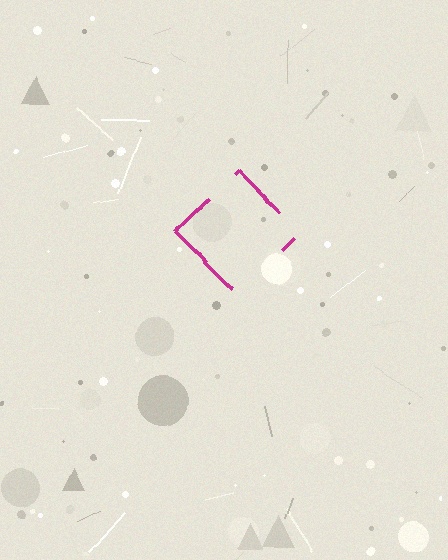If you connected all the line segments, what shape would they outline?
They would outline a diamond.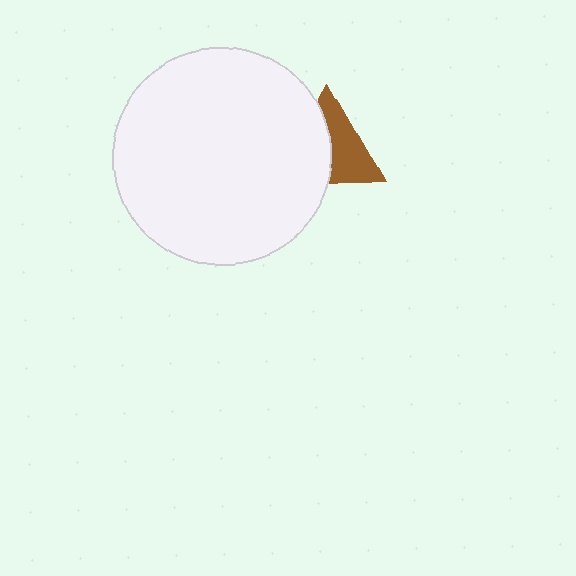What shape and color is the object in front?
The object in front is a white circle.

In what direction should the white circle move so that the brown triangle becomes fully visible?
The white circle should move left. That is the shortest direction to clear the overlap and leave the brown triangle fully visible.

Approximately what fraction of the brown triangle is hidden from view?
Roughly 49% of the brown triangle is hidden behind the white circle.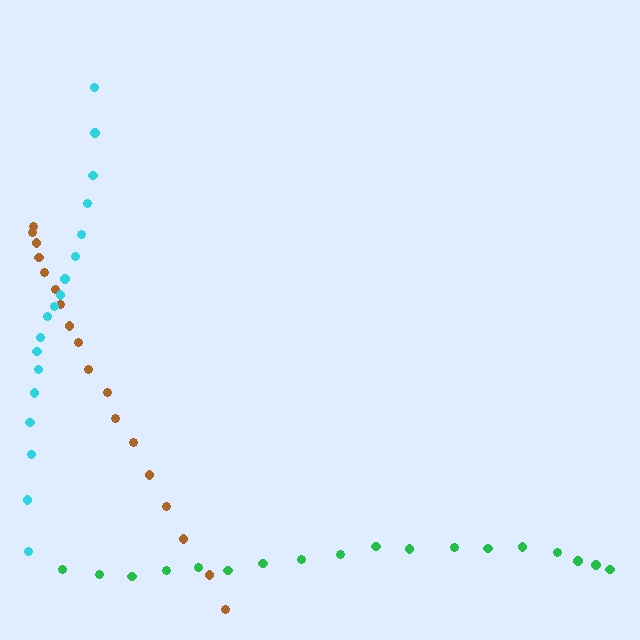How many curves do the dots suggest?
There are 3 distinct paths.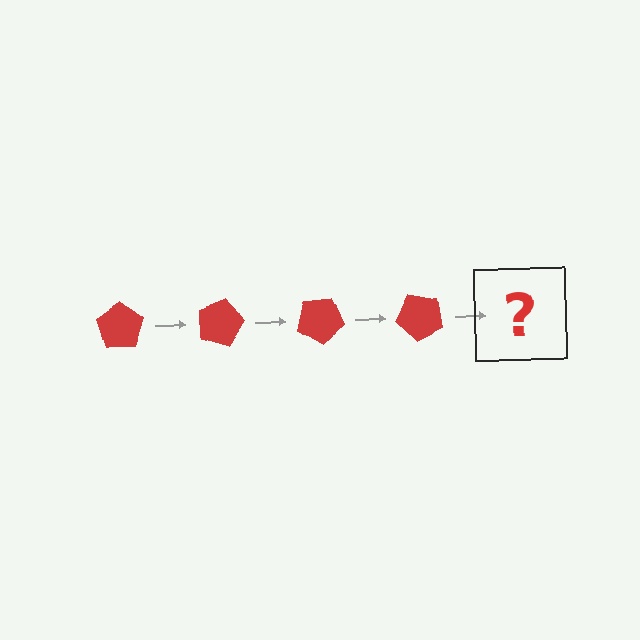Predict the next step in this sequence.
The next step is a red pentagon rotated 60 degrees.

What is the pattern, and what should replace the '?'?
The pattern is that the pentagon rotates 15 degrees each step. The '?' should be a red pentagon rotated 60 degrees.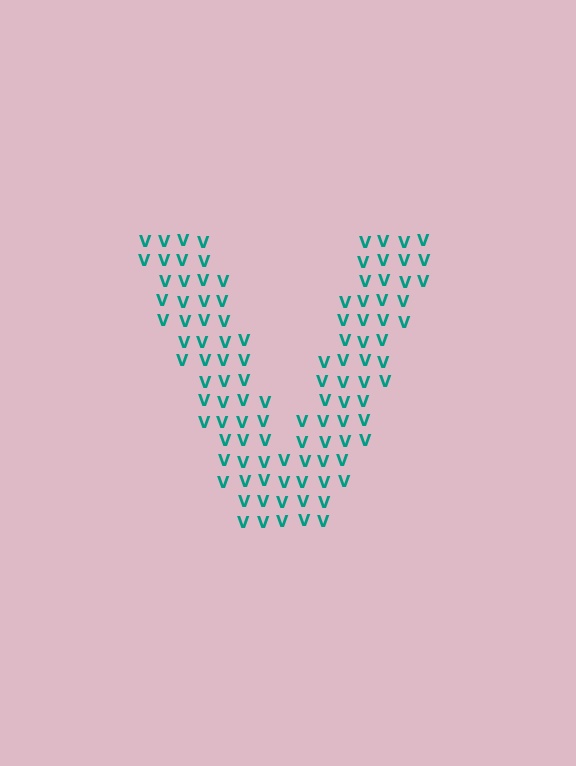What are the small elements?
The small elements are letter V's.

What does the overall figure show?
The overall figure shows the letter V.